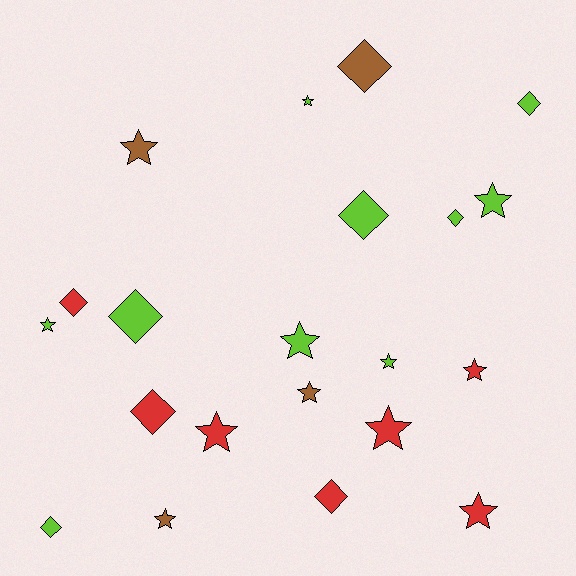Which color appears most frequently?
Lime, with 10 objects.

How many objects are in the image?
There are 21 objects.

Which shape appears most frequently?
Star, with 12 objects.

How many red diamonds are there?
There are 3 red diamonds.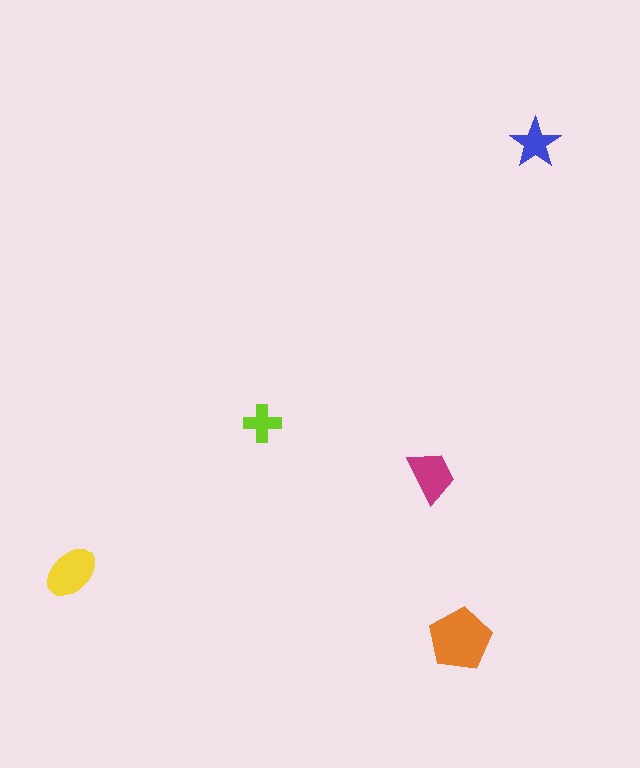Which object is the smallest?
The lime cross.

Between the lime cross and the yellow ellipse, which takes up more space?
The yellow ellipse.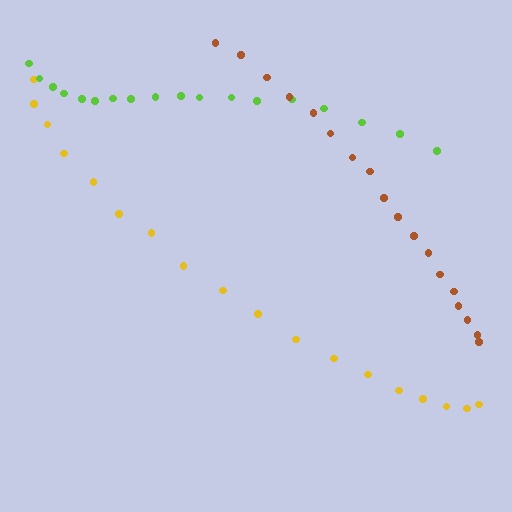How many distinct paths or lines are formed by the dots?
There are 3 distinct paths.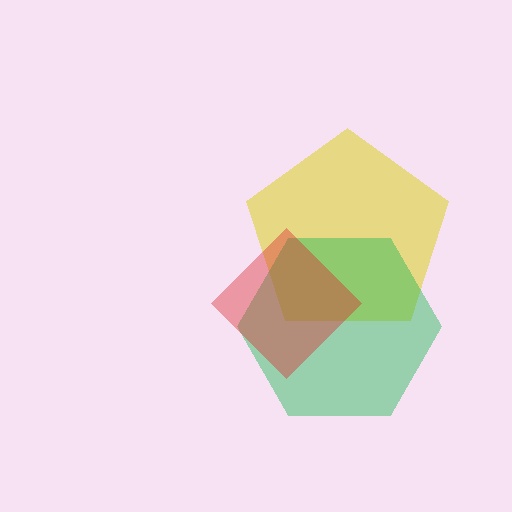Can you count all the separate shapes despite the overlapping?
Yes, there are 3 separate shapes.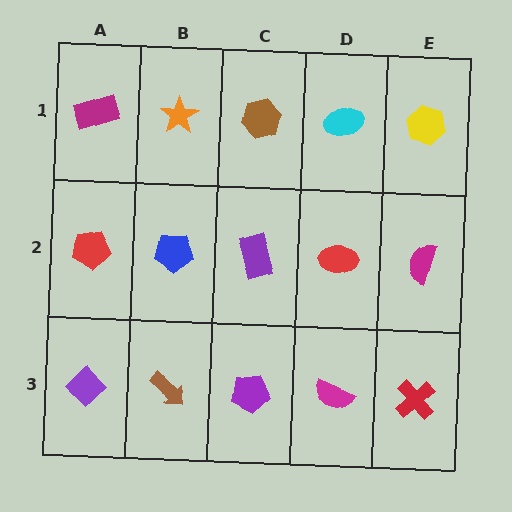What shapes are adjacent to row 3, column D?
A red ellipse (row 2, column D), a purple pentagon (row 3, column C), a red cross (row 3, column E).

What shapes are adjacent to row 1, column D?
A red ellipse (row 2, column D), a brown hexagon (row 1, column C), a yellow hexagon (row 1, column E).